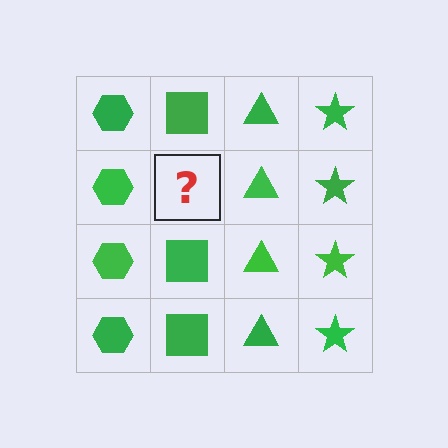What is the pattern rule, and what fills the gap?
The rule is that each column has a consistent shape. The gap should be filled with a green square.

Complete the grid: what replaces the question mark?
The question mark should be replaced with a green square.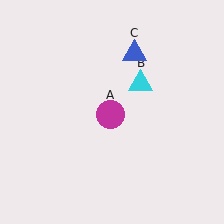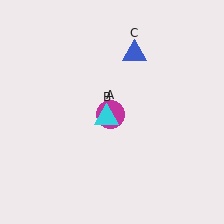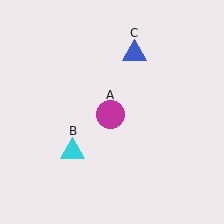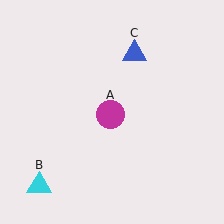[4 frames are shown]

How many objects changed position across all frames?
1 object changed position: cyan triangle (object B).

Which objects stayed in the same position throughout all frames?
Magenta circle (object A) and blue triangle (object C) remained stationary.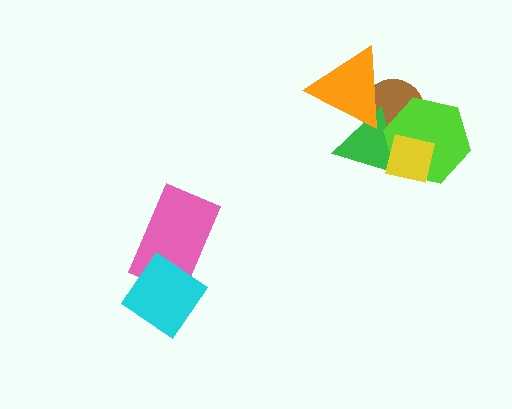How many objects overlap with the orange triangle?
2 objects overlap with the orange triangle.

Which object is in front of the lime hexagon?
The yellow square is in front of the lime hexagon.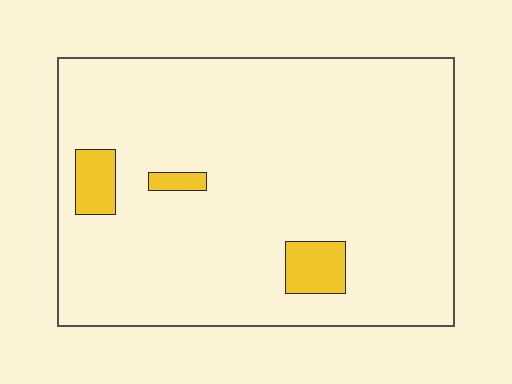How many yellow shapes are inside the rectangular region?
3.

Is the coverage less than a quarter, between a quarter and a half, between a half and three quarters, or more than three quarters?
Less than a quarter.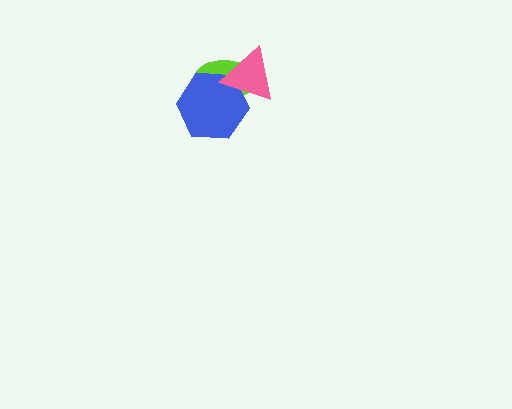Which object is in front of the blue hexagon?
The pink triangle is in front of the blue hexagon.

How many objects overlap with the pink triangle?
2 objects overlap with the pink triangle.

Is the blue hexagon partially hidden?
Yes, it is partially covered by another shape.